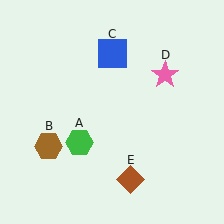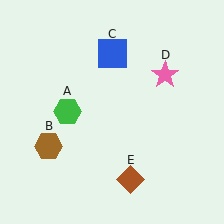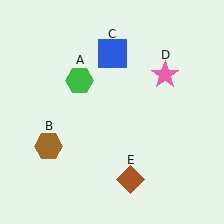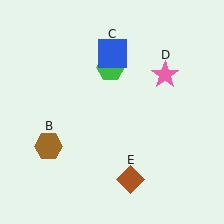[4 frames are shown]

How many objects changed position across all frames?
1 object changed position: green hexagon (object A).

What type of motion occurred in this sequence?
The green hexagon (object A) rotated clockwise around the center of the scene.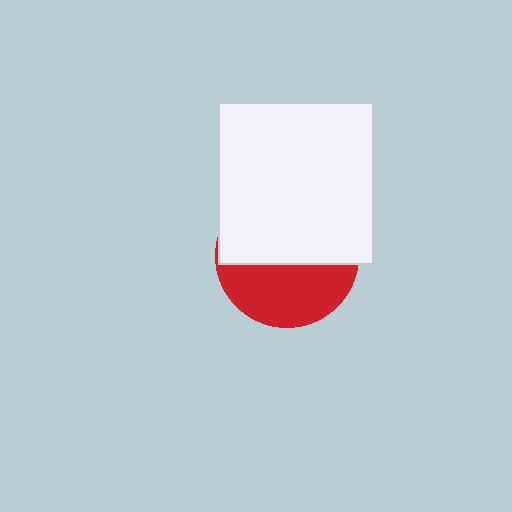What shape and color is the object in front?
The object in front is a white rectangle.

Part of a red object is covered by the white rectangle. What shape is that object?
It is a circle.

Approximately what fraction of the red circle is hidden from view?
Roughly 58% of the red circle is hidden behind the white rectangle.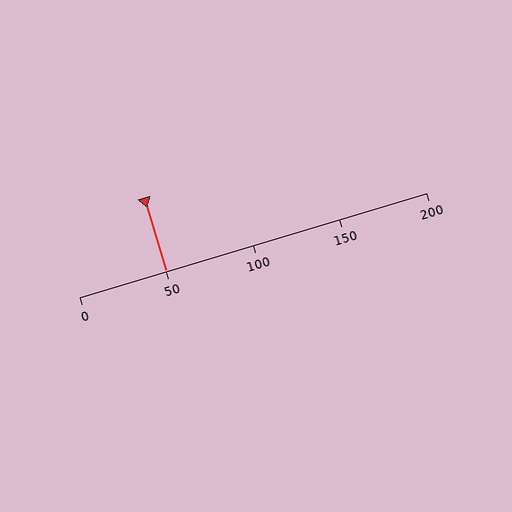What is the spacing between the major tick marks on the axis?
The major ticks are spaced 50 apart.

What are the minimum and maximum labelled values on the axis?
The axis runs from 0 to 200.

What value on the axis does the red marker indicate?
The marker indicates approximately 50.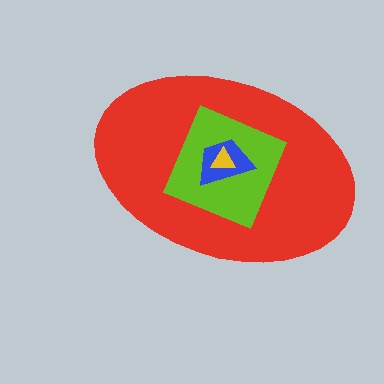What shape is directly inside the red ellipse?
The lime square.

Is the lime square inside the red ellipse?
Yes.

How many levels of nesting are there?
4.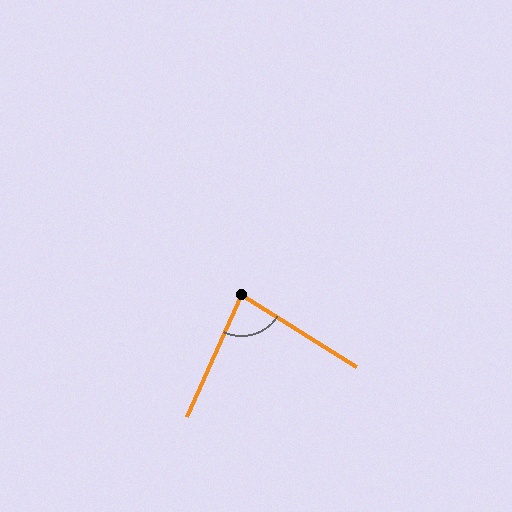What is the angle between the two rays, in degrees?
Approximately 82 degrees.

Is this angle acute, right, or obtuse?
It is acute.